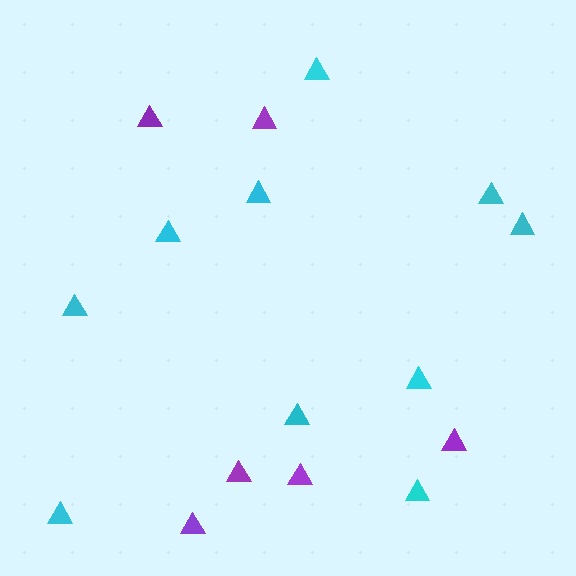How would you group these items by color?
There are 2 groups: one group of purple triangles (6) and one group of cyan triangles (10).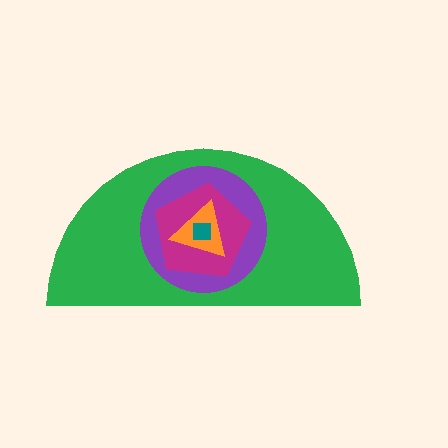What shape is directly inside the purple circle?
The magenta pentagon.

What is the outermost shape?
The green semicircle.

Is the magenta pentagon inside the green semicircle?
Yes.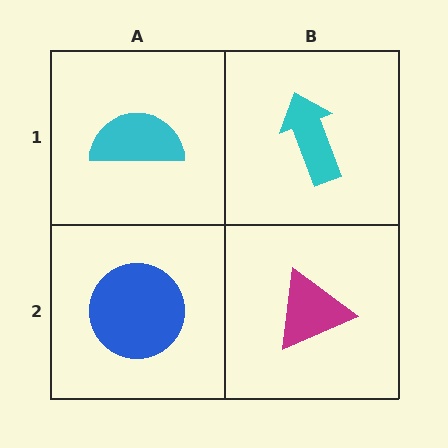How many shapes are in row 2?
2 shapes.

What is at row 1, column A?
A cyan semicircle.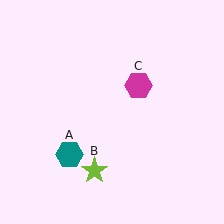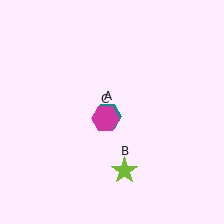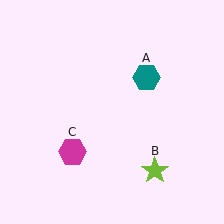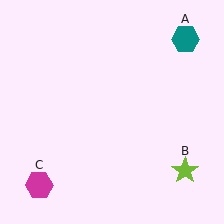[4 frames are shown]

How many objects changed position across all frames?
3 objects changed position: teal hexagon (object A), lime star (object B), magenta hexagon (object C).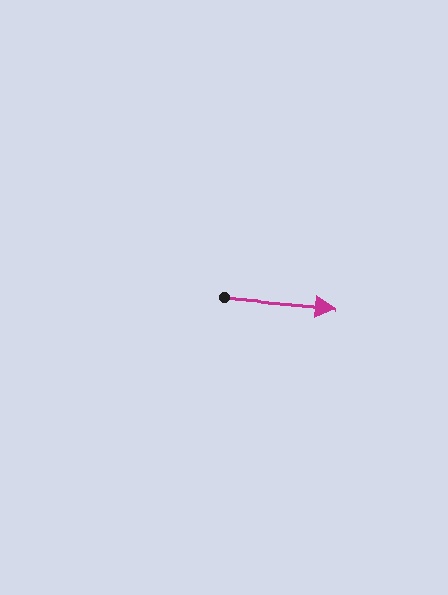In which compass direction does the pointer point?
East.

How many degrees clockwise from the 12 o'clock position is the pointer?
Approximately 95 degrees.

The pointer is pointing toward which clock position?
Roughly 3 o'clock.